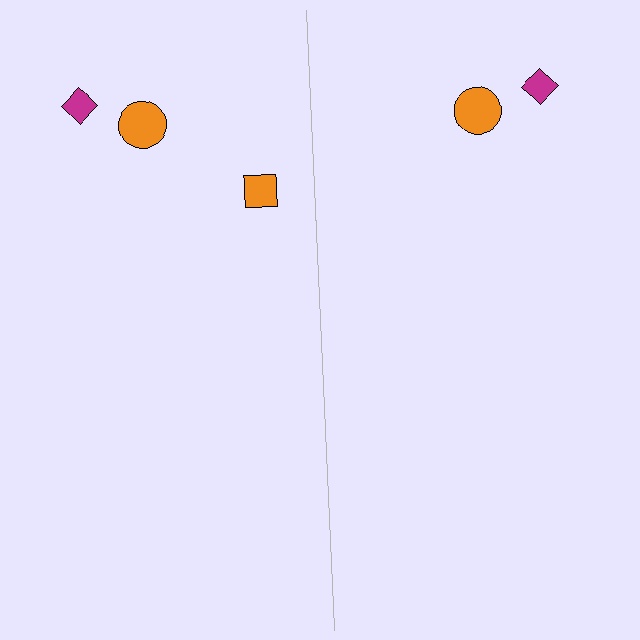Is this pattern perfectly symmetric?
No, the pattern is not perfectly symmetric. A orange square is missing from the right side.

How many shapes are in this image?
There are 5 shapes in this image.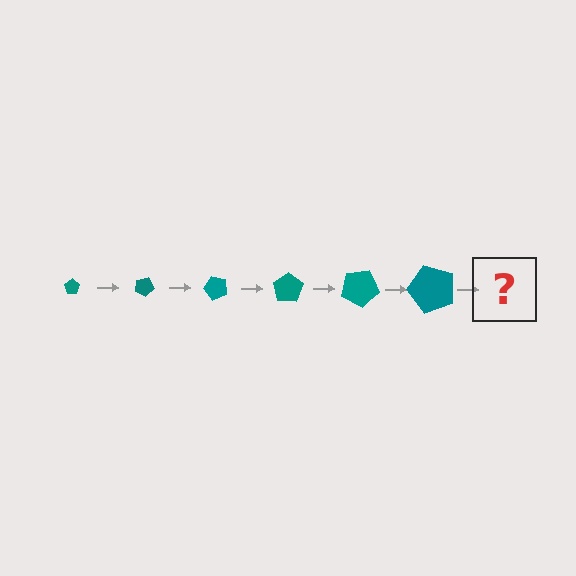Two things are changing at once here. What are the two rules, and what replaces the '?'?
The two rules are that the pentagon grows larger each step and it rotates 25 degrees each step. The '?' should be a pentagon, larger than the previous one and rotated 150 degrees from the start.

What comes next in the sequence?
The next element should be a pentagon, larger than the previous one and rotated 150 degrees from the start.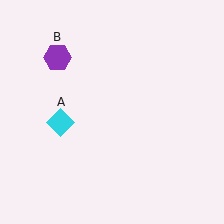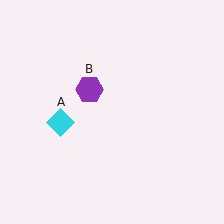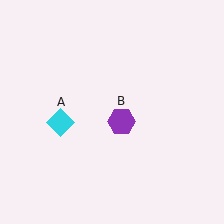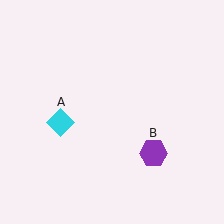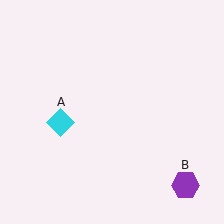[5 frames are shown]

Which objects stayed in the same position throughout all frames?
Cyan diamond (object A) remained stationary.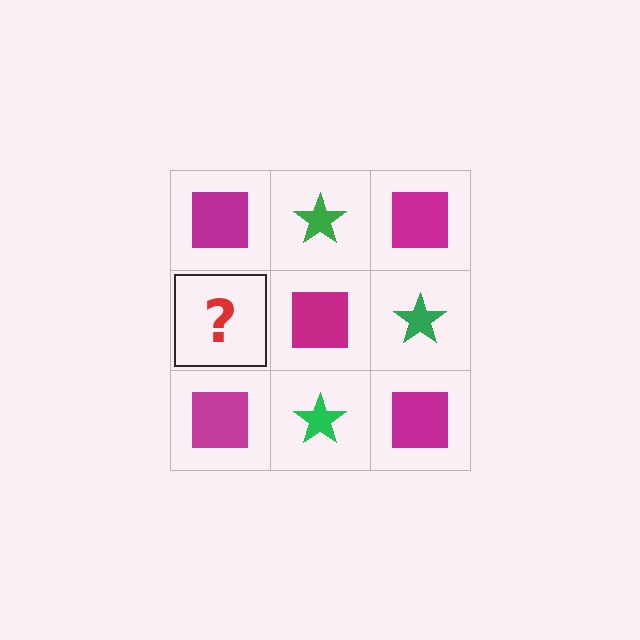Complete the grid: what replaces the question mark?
The question mark should be replaced with a green star.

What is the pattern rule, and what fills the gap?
The rule is that it alternates magenta square and green star in a checkerboard pattern. The gap should be filled with a green star.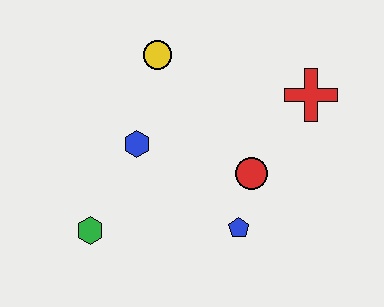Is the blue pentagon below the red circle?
Yes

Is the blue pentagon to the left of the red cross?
Yes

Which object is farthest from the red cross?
The green hexagon is farthest from the red cross.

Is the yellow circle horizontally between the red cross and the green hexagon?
Yes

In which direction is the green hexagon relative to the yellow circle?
The green hexagon is below the yellow circle.